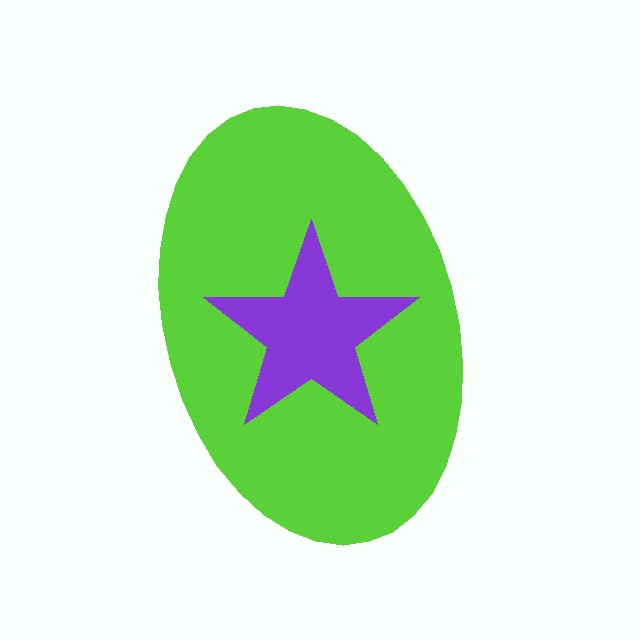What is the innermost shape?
The purple star.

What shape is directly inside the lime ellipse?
The purple star.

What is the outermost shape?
The lime ellipse.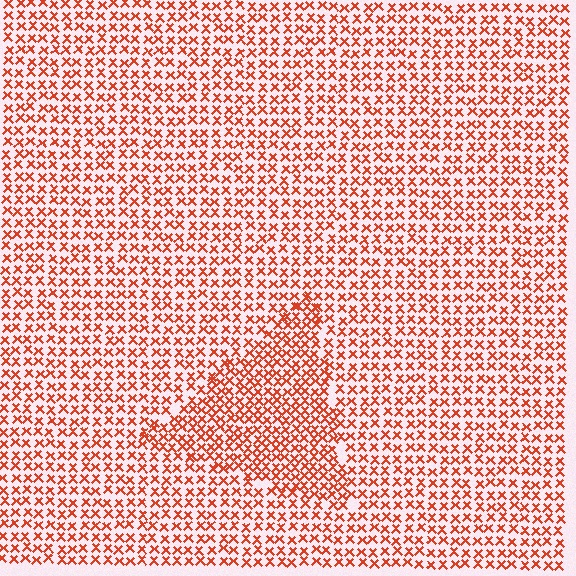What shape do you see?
I see a triangle.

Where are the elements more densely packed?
The elements are more densely packed inside the triangle boundary.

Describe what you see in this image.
The image contains small red elements arranged at two different densities. A triangle-shaped region is visible where the elements are more densely packed than the surrounding area.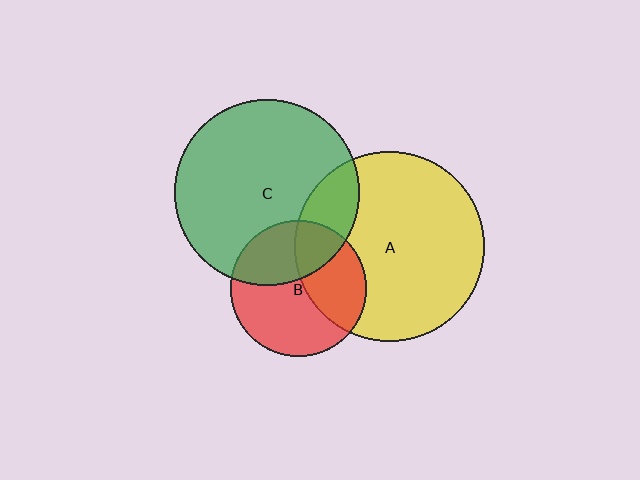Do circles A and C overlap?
Yes.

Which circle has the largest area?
Circle A (yellow).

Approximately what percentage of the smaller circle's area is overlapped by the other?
Approximately 20%.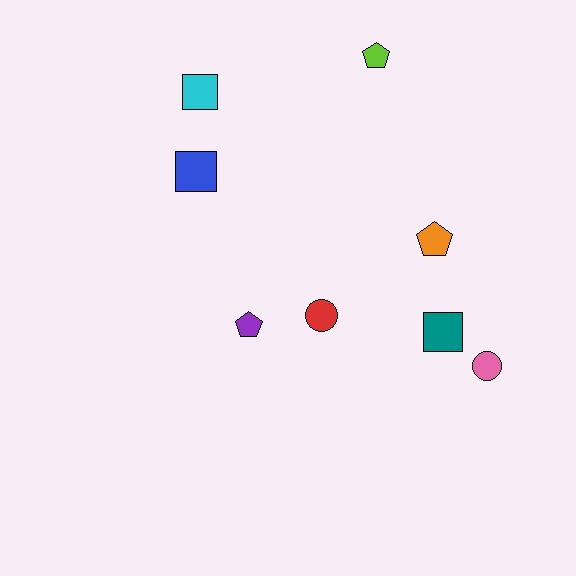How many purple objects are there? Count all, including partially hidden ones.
There is 1 purple object.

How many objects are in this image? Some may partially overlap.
There are 8 objects.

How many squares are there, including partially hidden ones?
There are 3 squares.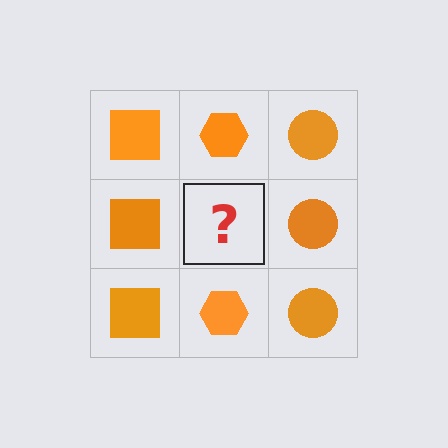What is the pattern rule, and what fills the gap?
The rule is that each column has a consistent shape. The gap should be filled with an orange hexagon.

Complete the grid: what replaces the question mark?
The question mark should be replaced with an orange hexagon.